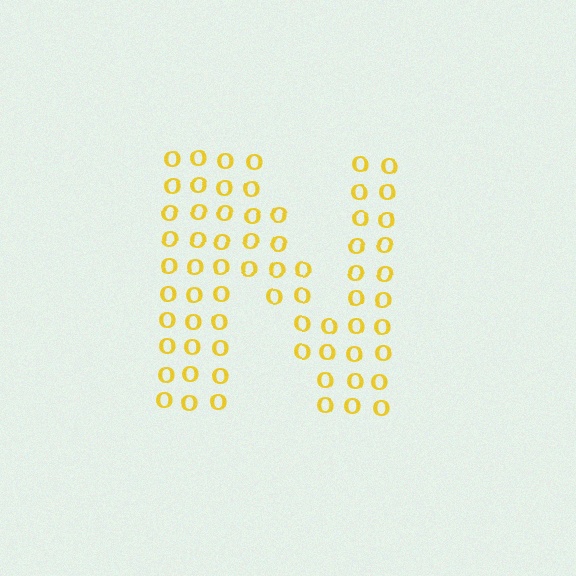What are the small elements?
The small elements are letter O's.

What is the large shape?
The large shape is the letter N.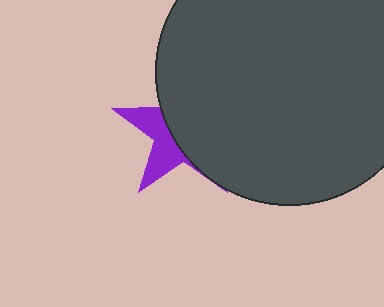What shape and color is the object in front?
The object in front is a dark gray circle.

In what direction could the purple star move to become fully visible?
The purple star could move left. That would shift it out from behind the dark gray circle entirely.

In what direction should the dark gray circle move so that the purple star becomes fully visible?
The dark gray circle should move right. That is the shortest direction to clear the overlap and leave the purple star fully visible.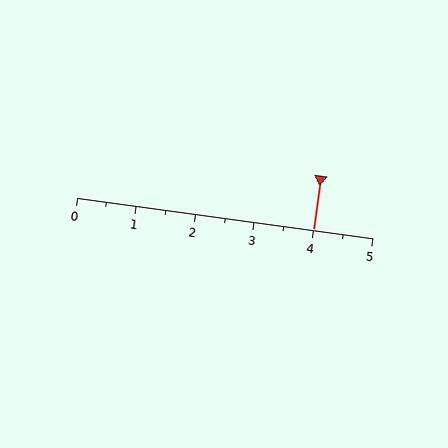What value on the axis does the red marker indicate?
The marker indicates approximately 4.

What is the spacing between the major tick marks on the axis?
The major ticks are spaced 1 apart.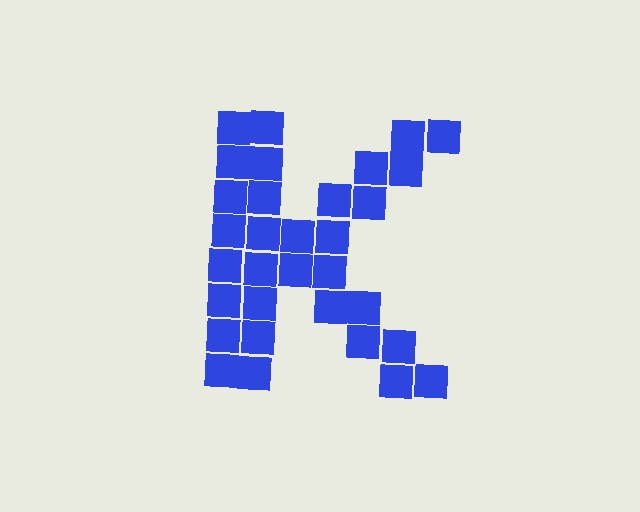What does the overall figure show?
The overall figure shows the letter K.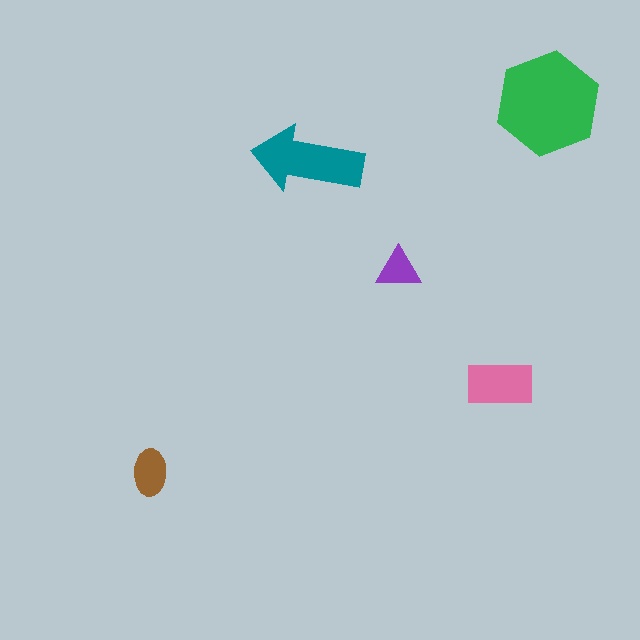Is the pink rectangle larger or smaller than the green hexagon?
Smaller.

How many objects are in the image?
There are 5 objects in the image.